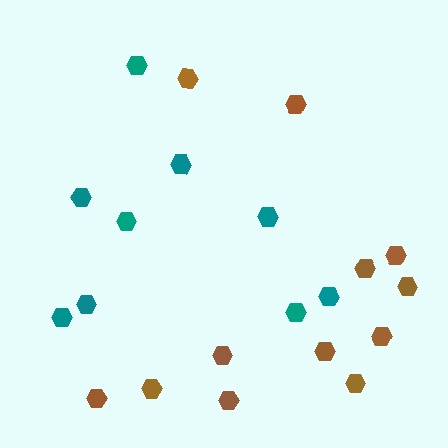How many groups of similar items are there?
There are 2 groups: one group of teal hexagons (9) and one group of brown hexagons (12).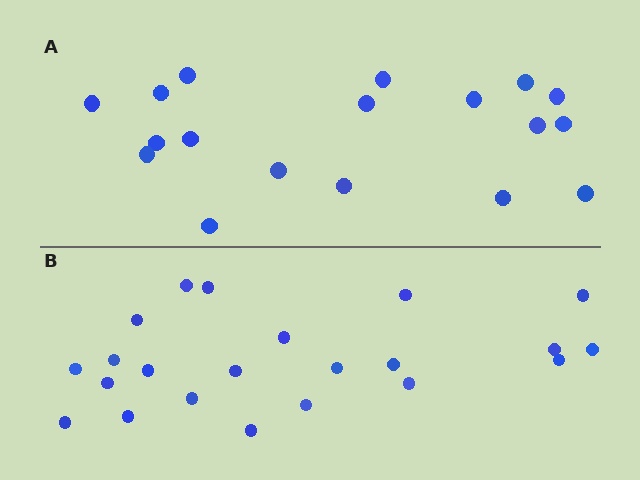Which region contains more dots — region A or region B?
Region B (the bottom region) has more dots.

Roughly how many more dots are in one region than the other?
Region B has about 4 more dots than region A.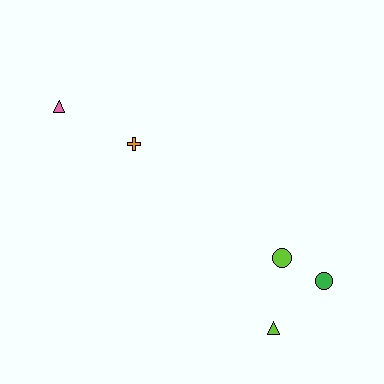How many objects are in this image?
There are 5 objects.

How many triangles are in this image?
There are 2 triangles.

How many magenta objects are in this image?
There are no magenta objects.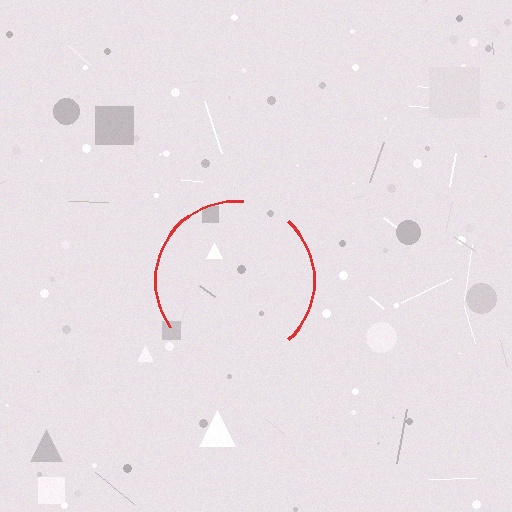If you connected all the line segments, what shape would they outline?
They would outline a circle.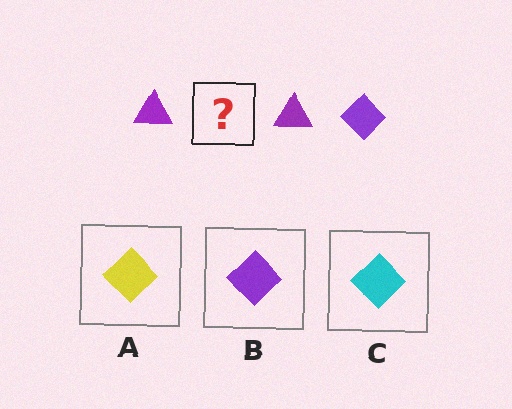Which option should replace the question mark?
Option B.